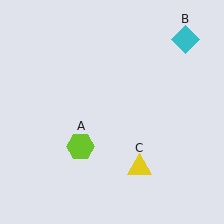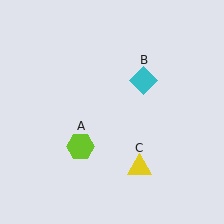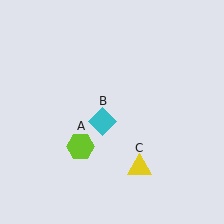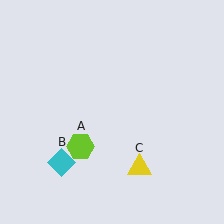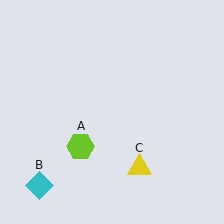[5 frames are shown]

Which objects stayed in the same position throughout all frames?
Lime hexagon (object A) and yellow triangle (object C) remained stationary.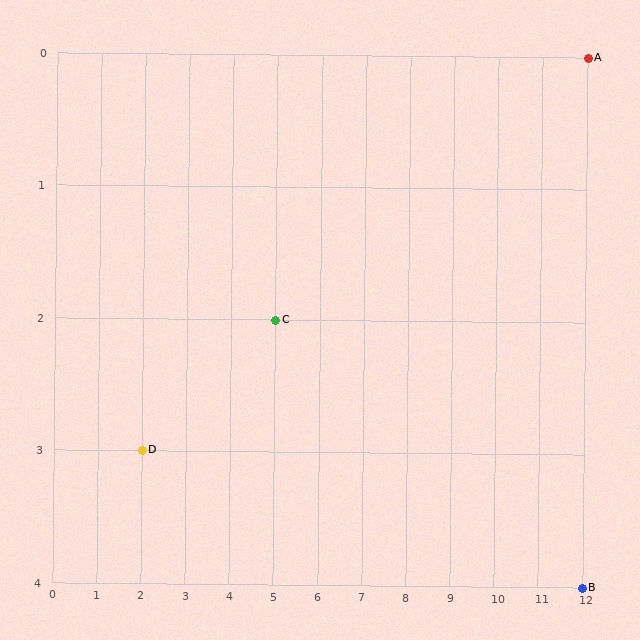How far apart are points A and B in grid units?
Points A and B are 4 rows apart.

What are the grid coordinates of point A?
Point A is at grid coordinates (12, 0).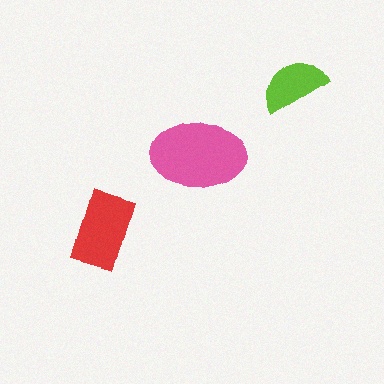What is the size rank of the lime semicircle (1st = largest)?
3rd.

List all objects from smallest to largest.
The lime semicircle, the red rectangle, the pink ellipse.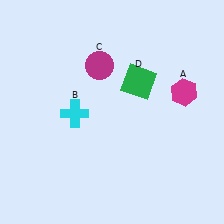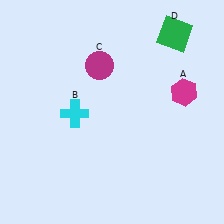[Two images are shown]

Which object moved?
The green square (D) moved up.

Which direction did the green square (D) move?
The green square (D) moved up.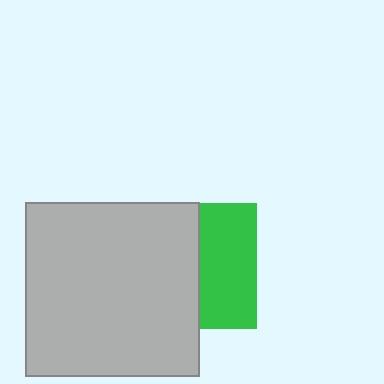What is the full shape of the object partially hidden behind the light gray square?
The partially hidden object is a green square.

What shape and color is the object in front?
The object in front is a light gray square.